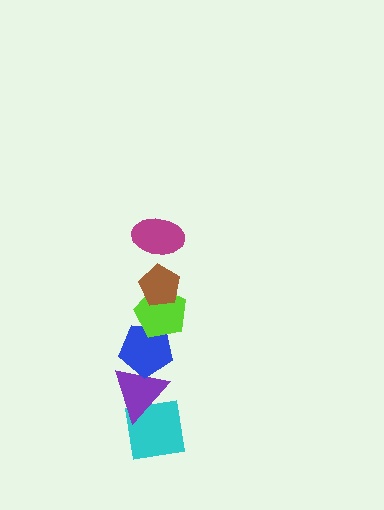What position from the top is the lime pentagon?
The lime pentagon is 3rd from the top.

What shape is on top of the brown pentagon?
The magenta ellipse is on top of the brown pentagon.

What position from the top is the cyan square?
The cyan square is 6th from the top.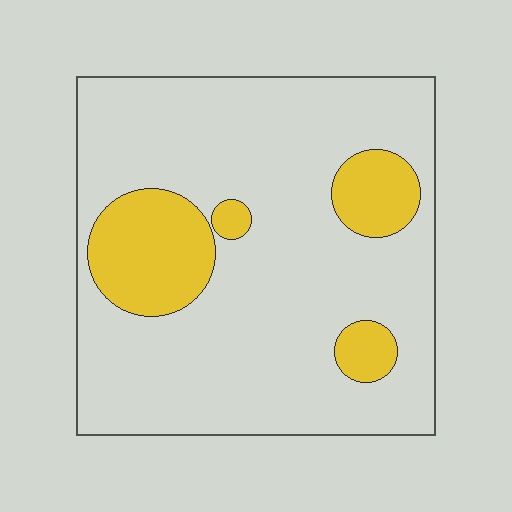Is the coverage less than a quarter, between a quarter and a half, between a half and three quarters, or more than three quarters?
Less than a quarter.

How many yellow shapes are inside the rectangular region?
4.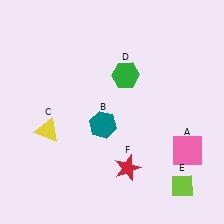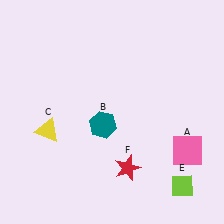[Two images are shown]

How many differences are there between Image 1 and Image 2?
There is 1 difference between the two images.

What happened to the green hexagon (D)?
The green hexagon (D) was removed in Image 2. It was in the top-right area of Image 1.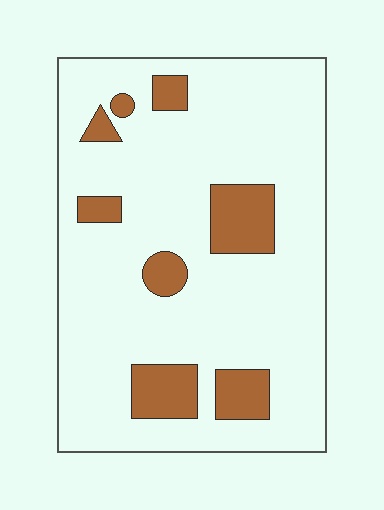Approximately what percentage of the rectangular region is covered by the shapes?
Approximately 15%.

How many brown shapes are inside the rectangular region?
8.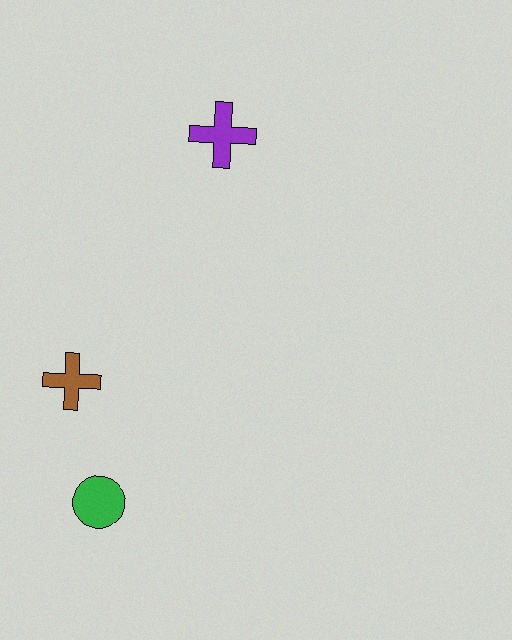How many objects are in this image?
There are 3 objects.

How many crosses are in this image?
There are 2 crosses.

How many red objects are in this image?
There are no red objects.